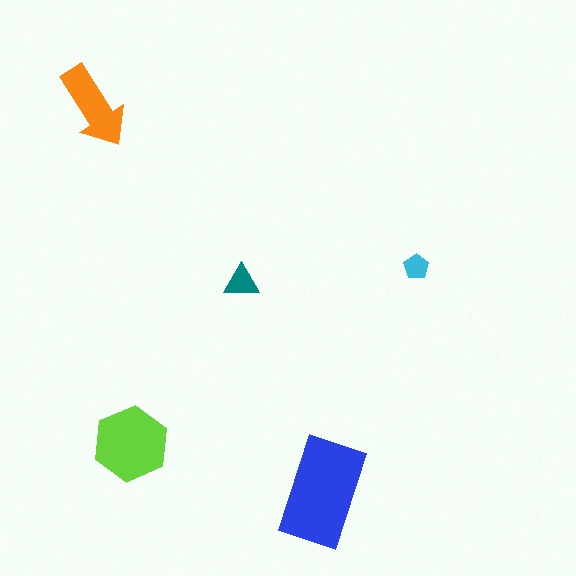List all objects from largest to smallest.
The blue rectangle, the lime hexagon, the orange arrow, the teal triangle, the cyan pentagon.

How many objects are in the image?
There are 5 objects in the image.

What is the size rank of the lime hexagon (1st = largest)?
2nd.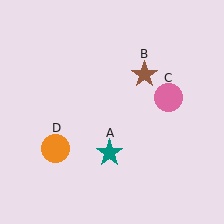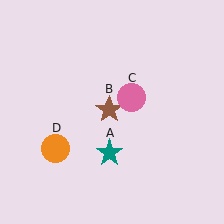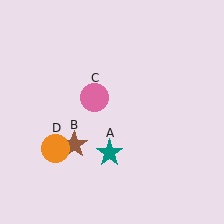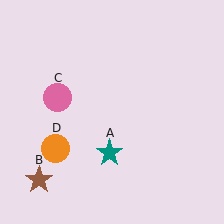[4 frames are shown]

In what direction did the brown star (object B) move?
The brown star (object B) moved down and to the left.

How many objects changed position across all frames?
2 objects changed position: brown star (object B), pink circle (object C).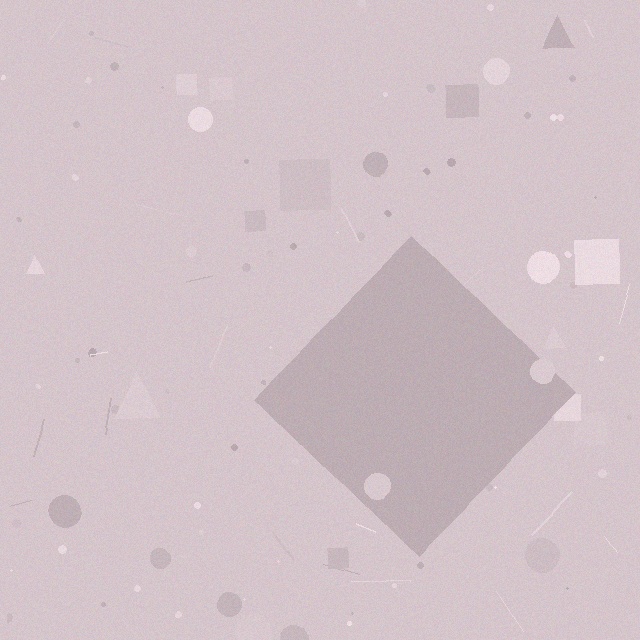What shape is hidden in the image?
A diamond is hidden in the image.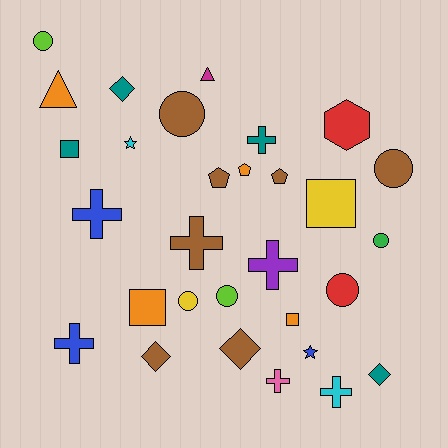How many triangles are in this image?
There are 2 triangles.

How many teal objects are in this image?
There are 4 teal objects.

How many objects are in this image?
There are 30 objects.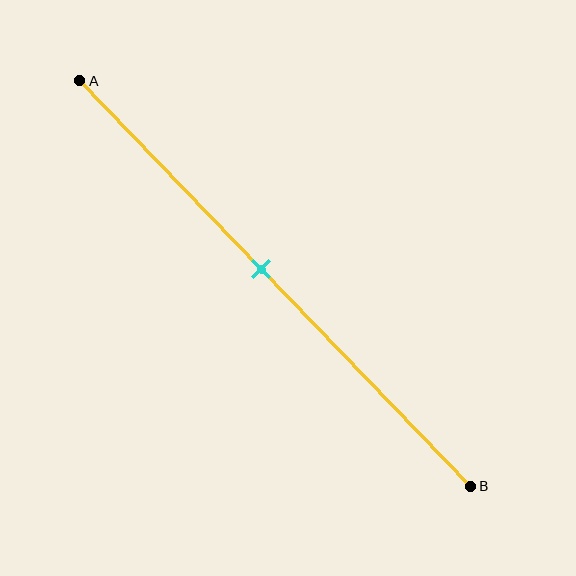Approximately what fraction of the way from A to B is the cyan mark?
The cyan mark is approximately 45% of the way from A to B.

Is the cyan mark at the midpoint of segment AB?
No, the mark is at about 45% from A, not at the 50% midpoint.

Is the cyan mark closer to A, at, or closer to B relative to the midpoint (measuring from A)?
The cyan mark is closer to point A than the midpoint of segment AB.